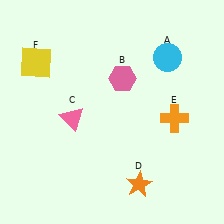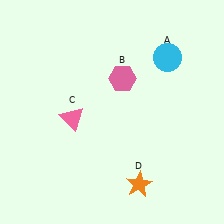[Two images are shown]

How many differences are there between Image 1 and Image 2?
There are 2 differences between the two images.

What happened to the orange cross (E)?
The orange cross (E) was removed in Image 2. It was in the bottom-right area of Image 1.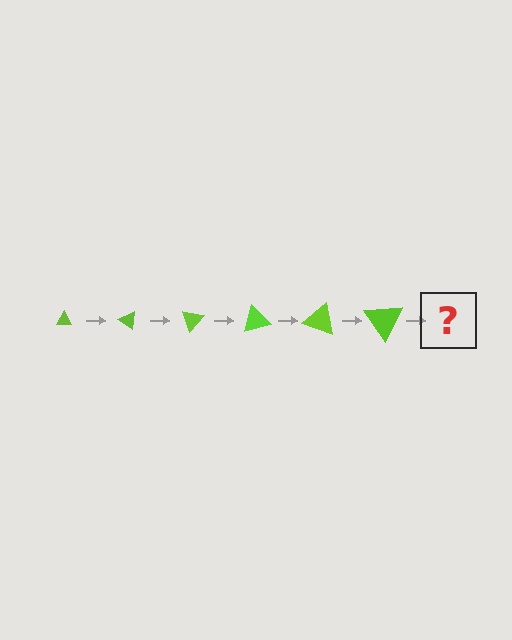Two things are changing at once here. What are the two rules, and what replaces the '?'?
The two rules are that the triangle grows larger each step and it rotates 35 degrees each step. The '?' should be a triangle, larger than the previous one and rotated 210 degrees from the start.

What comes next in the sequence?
The next element should be a triangle, larger than the previous one and rotated 210 degrees from the start.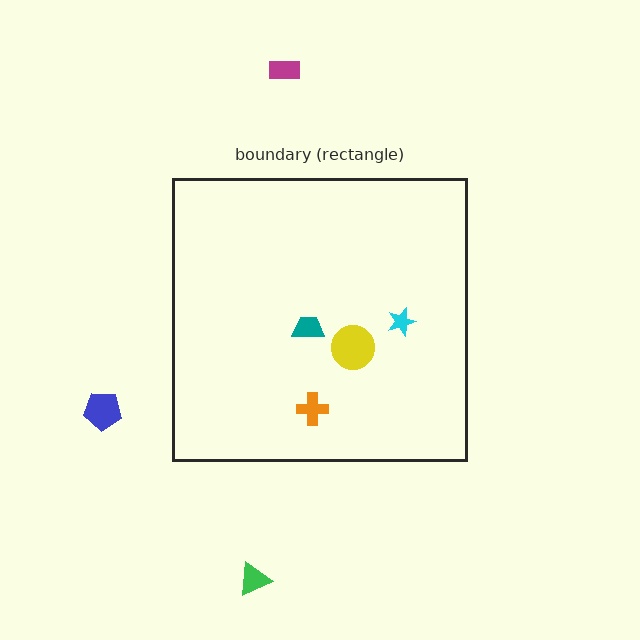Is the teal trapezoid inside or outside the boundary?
Inside.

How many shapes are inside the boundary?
4 inside, 3 outside.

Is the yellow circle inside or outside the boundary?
Inside.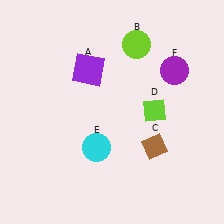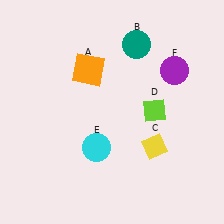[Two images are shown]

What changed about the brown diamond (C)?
In Image 1, C is brown. In Image 2, it changed to yellow.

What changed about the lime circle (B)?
In Image 1, B is lime. In Image 2, it changed to teal.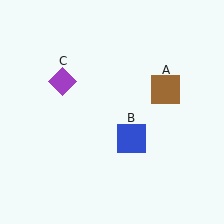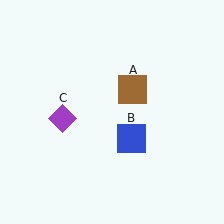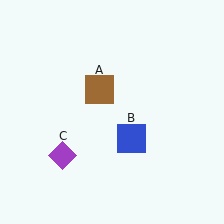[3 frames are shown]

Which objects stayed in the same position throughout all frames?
Blue square (object B) remained stationary.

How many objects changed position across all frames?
2 objects changed position: brown square (object A), purple diamond (object C).